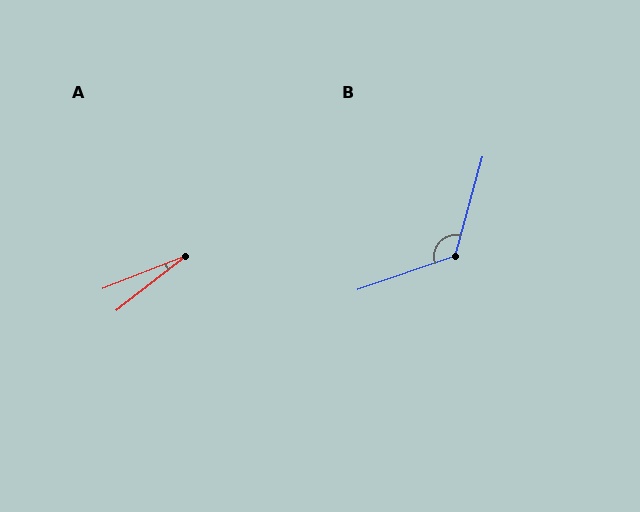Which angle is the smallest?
A, at approximately 16 degrees.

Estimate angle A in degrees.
Approximately 16 degrees.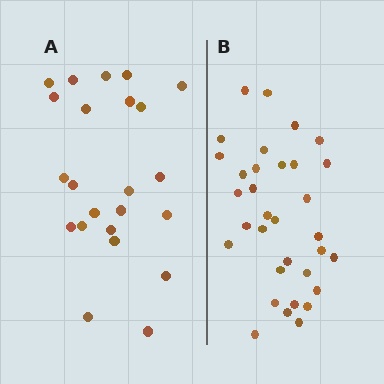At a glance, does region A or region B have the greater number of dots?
Region B (the right region) has more dots.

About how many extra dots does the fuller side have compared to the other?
Region B has roughly 10 or so more dots than region A.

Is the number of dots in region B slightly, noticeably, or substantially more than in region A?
Region B has noticeably more, but not dramatically so. The ratio is roughly 1.4 to 1.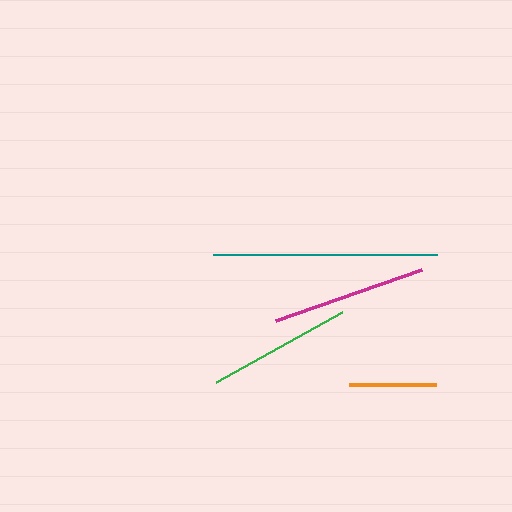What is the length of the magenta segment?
The magenta segment is approximately 155 pixels long.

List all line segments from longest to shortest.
From longest to shortest: teal, magenta, green, orange.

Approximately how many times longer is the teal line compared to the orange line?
The teal line is approximately 2.6 times the length of the orange line.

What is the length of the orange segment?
The orange segment is approximately 87 pixels long.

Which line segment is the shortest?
The orange line is the shortest at approximately 87 pixels.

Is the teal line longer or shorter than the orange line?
The teal line is longer than the orange line.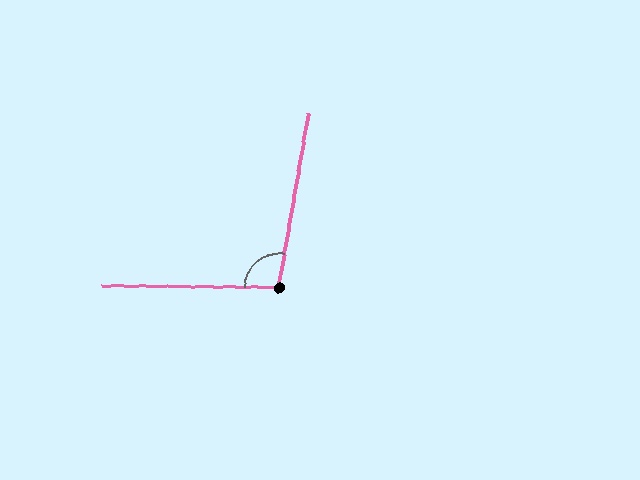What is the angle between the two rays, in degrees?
Approximately 99 degrees.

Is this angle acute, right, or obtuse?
It is obtuse.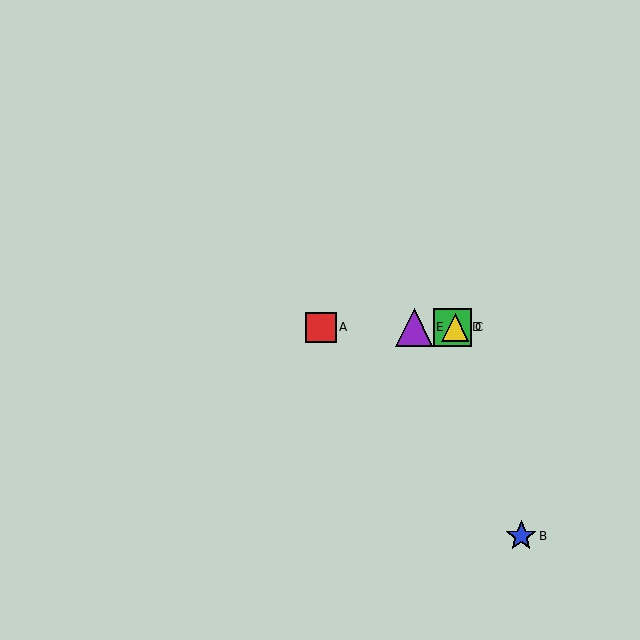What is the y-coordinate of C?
Object C is at y≈327.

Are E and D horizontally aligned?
Yes, both are at y≈327.